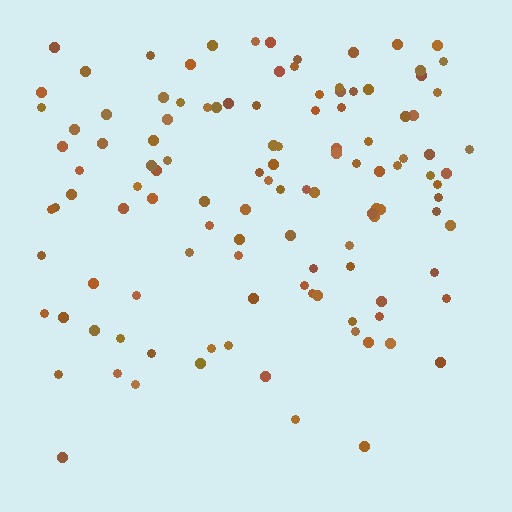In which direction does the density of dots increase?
From bottom to top, with the top side densest.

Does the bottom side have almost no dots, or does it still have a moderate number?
Still a moderate number, just noticeably fewer than the top.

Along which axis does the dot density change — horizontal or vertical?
Vertical.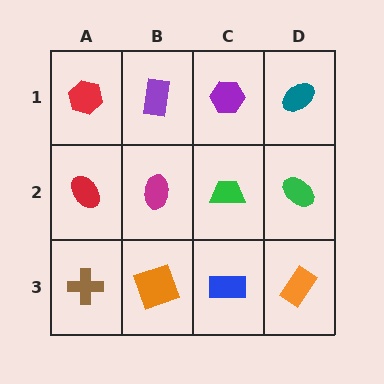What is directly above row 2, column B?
A purple rectangle.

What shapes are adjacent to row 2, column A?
A red hexagon (row 1, column A), a brown cross (row 3, column A), a magenta ellipse (row 2, column B).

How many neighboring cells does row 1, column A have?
2.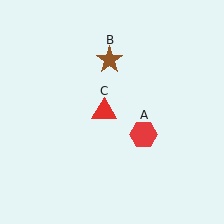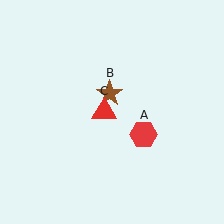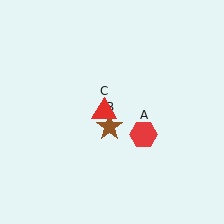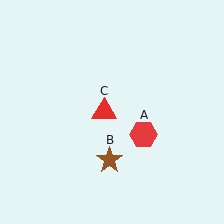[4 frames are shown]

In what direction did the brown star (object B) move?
The brown star (object B) moved down.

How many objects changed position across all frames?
1 object changed position: brown star (object B).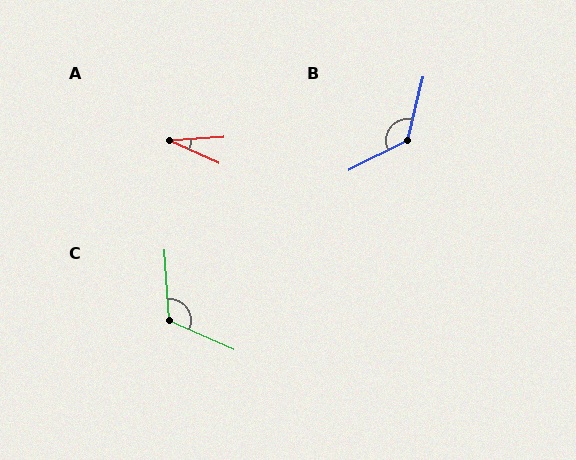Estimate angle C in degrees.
Approximately 118 degrees.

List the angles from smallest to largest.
A (29°), C (118°), B (131°).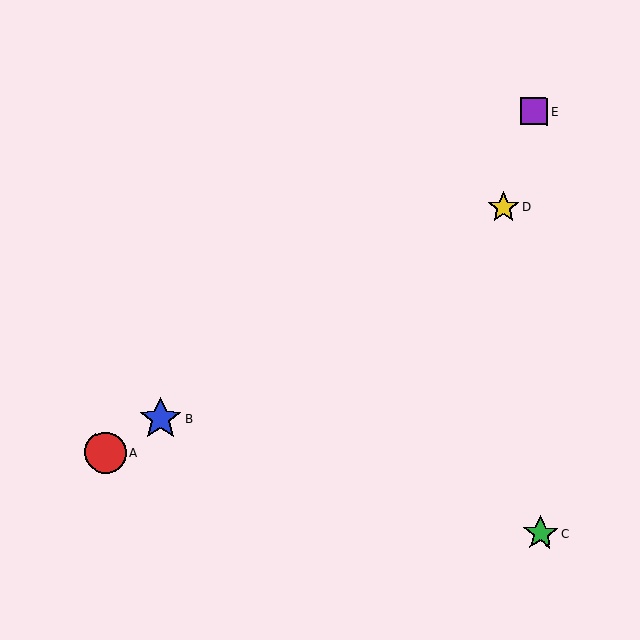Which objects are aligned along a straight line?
Objects A, B, D are aligned along a straight line.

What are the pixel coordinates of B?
Object B is at (161, 419).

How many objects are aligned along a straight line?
3 objects (A, B, D) are aligned along a straight line.